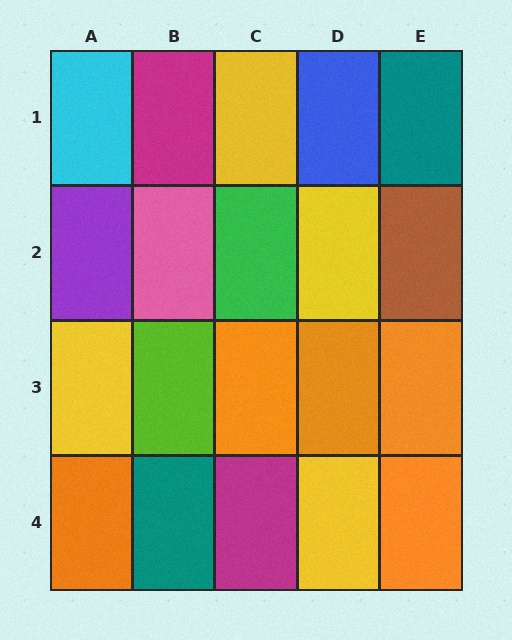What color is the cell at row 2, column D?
Yellow.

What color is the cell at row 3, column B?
Lime.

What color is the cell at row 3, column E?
Orange.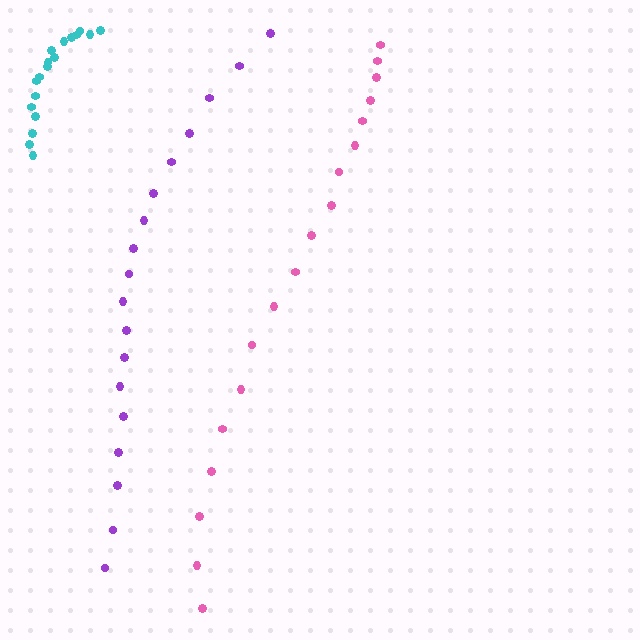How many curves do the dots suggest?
There are 3 distinct paths.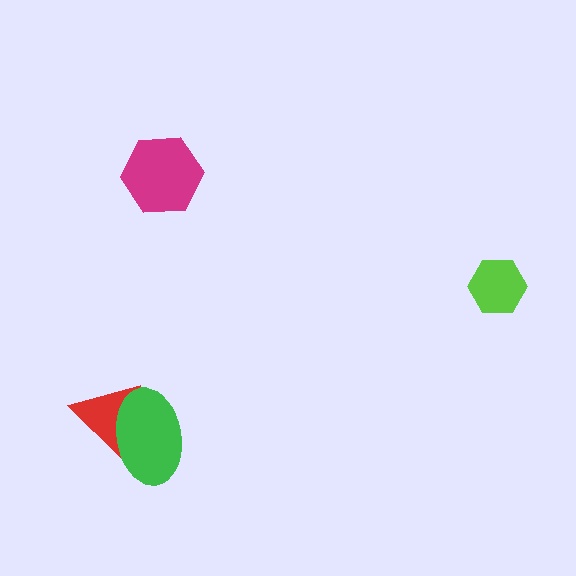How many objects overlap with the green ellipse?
1 object overlaps with the green ellipse.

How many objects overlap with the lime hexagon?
0 objects overlap with the lime hexagon.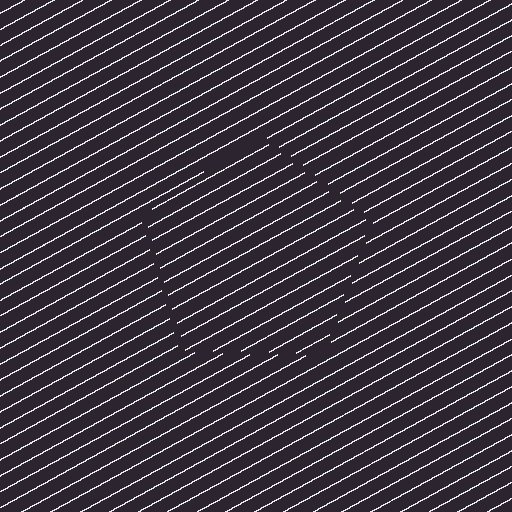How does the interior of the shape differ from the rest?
The interior of the shape contains the same grating, shifted by half a period — the contour is defined by the phase discontinuity where line-ends from the inner and outer gratings abut.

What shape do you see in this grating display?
An illusory pentagon. The interior of the shape contains the same grating, shifted by half a period — the contour is defined by the phase discontinuity where line-ends from the inner and outer gratings abut.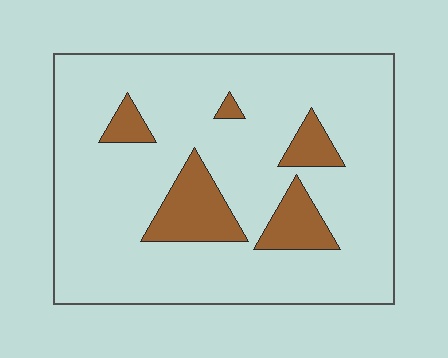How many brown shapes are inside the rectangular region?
5.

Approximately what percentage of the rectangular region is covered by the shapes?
Approximately 15%.